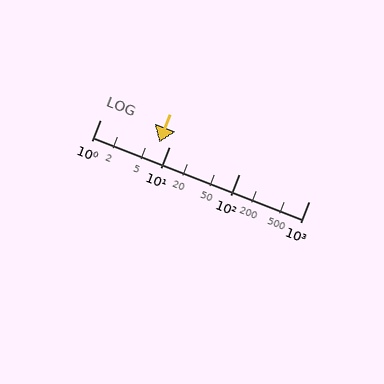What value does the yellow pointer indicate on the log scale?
The pointer indicates approximately 7.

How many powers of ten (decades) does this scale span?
The scale spans 3 decades, from 1 to 1000.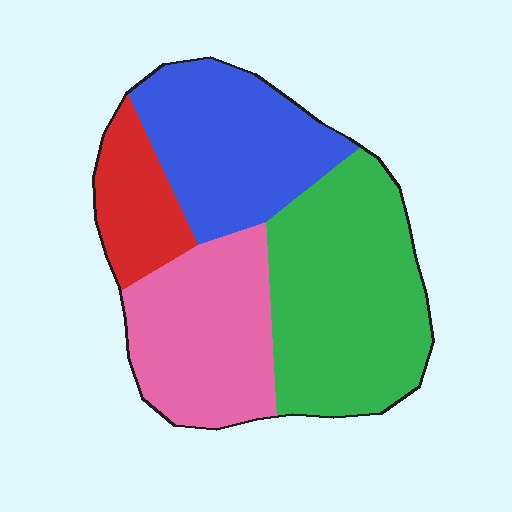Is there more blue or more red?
Blue.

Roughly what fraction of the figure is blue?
Blue covers 26% of the figure.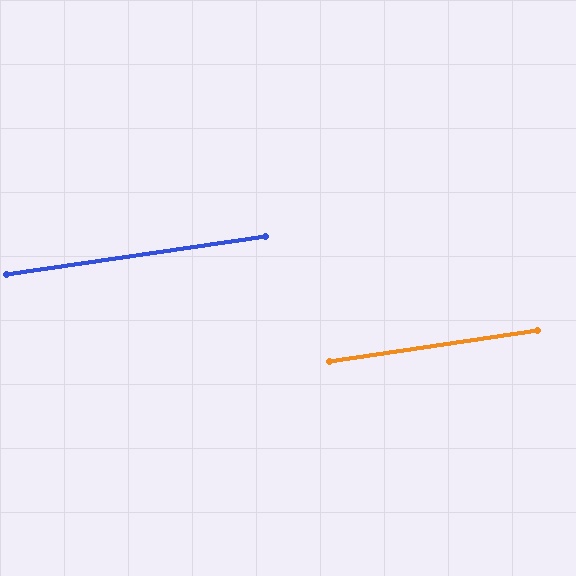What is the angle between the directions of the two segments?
Approximately 0 degrees.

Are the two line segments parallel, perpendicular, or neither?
Parallel — their directions differ by only 0.1°.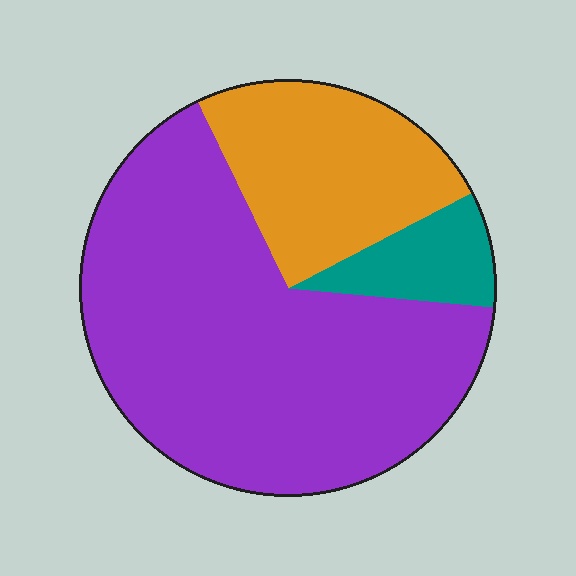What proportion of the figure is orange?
Orange takes up about one quarter (1/4) of the figure.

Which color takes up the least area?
Teal, at roughly 10%.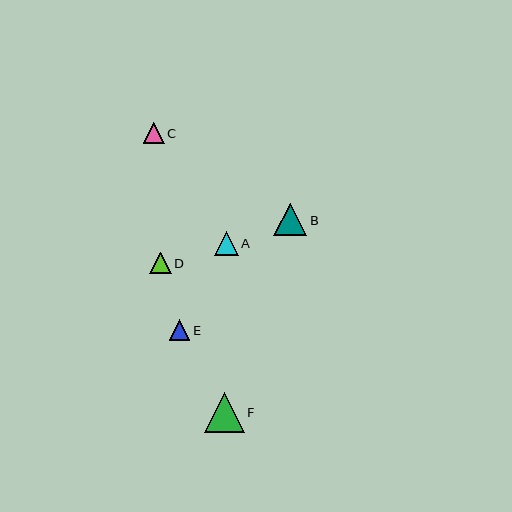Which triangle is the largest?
Triangle F is the largest with a size of approximately 40 pixels.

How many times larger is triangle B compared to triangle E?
Triangle B is approximately 1.6 times the size of triangle E.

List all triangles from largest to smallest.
From largest to smallest: F, B, A, D, C, E.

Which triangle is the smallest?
Triangle E is the smallest with a size of approximately 20 pixels.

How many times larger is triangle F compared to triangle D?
Triangle F is approximately 1.9 times the size of triangle D.